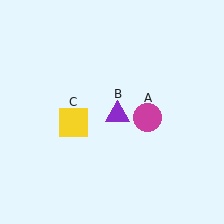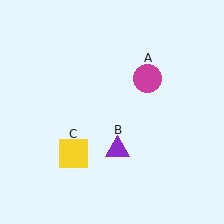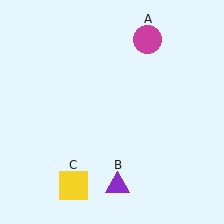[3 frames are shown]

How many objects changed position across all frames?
3 objects changed position: magenta circle (object A), purple triangle (object B), yellow square (object C).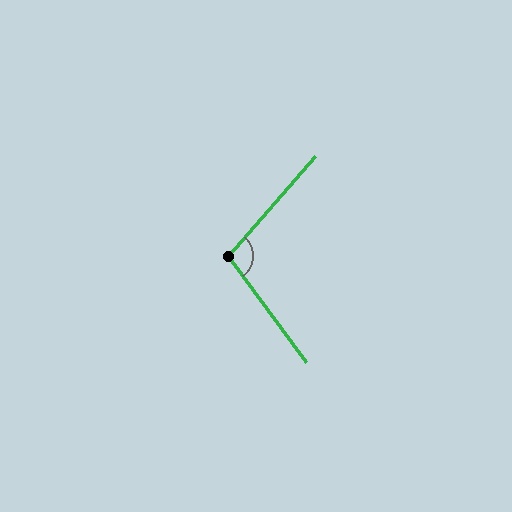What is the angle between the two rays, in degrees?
Approximately 103 degrees.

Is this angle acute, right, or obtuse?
It is obtuse.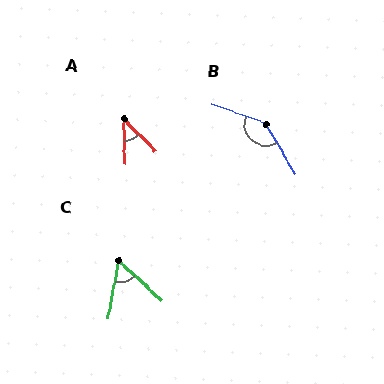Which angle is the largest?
B, at approximately 140 degrees.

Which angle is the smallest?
A, at approximately 42 degrees.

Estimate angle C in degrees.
Approximately 57 degrees.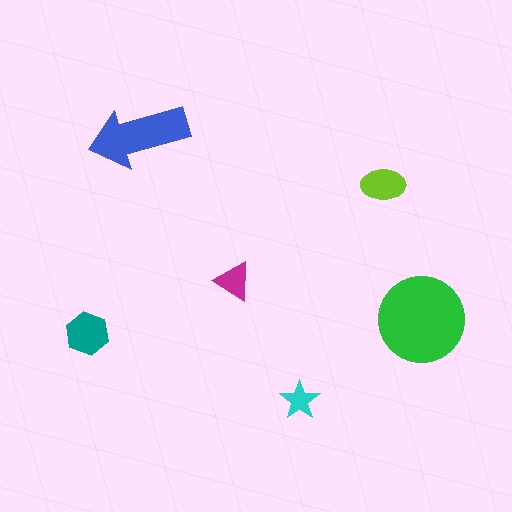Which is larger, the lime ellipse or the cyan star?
The lime ellipse.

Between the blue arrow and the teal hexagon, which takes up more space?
The blue arrow.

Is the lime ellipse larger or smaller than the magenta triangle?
Larger.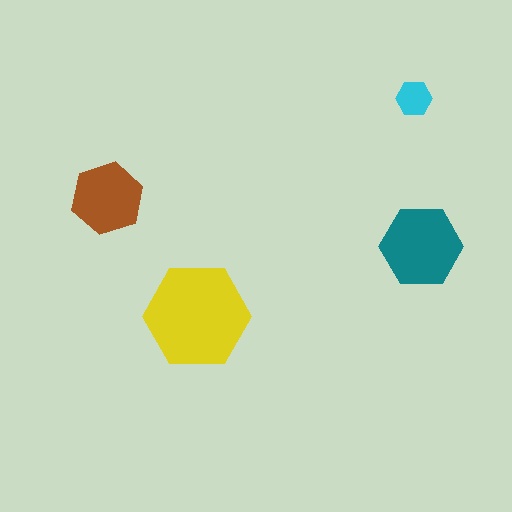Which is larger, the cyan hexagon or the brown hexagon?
The brown one.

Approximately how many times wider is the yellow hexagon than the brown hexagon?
About 1.5 times wider.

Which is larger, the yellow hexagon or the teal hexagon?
The yellow one.